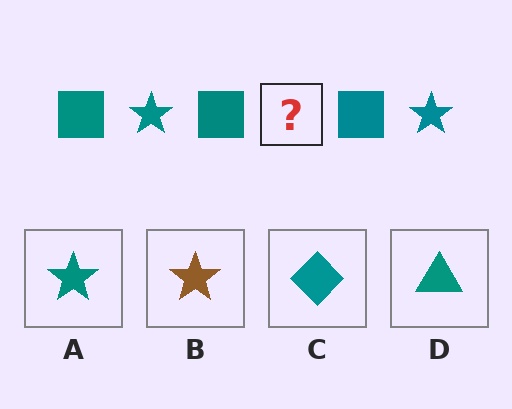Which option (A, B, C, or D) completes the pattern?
A.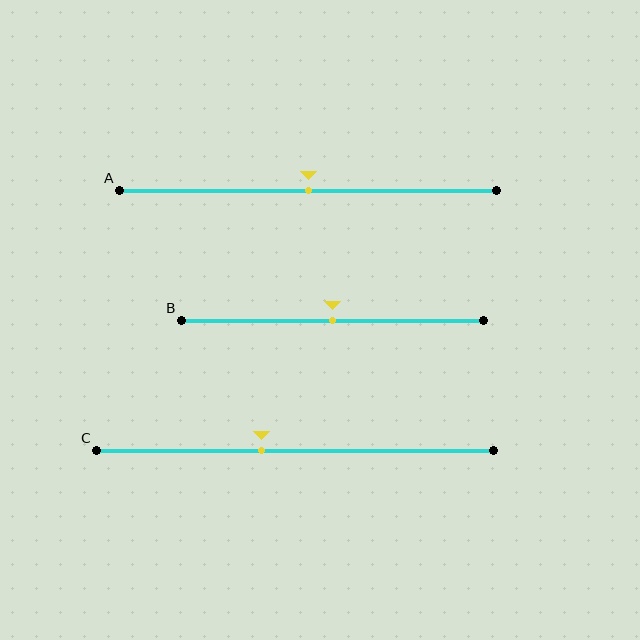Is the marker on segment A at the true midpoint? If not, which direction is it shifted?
Yes, the marker on segment A is at the true midpoint.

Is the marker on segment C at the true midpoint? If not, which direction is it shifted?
No, the marker on segment C is shifted to the left by about 8% of the segment length.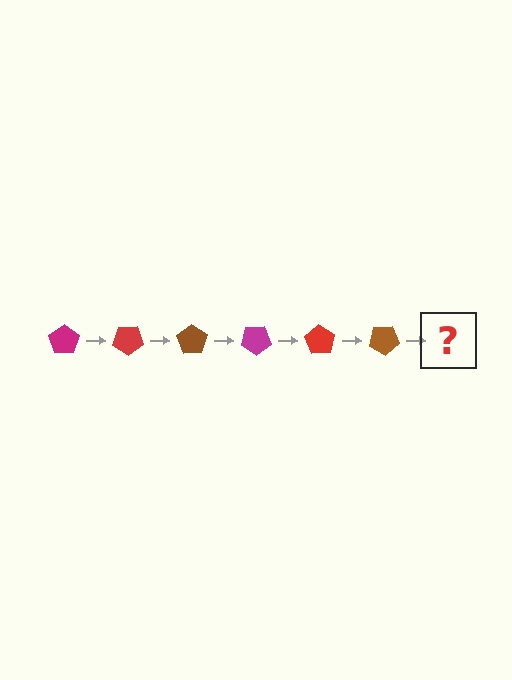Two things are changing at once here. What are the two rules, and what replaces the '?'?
The two rules are that it rotates 35 degrees each step and the color cycles through magenta, red, and brown. The '?' should be a magenta pentagon, rotated 210 degrees from the start.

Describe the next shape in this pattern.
It should be a magenta pentagon, rotated 210 degrees from the start.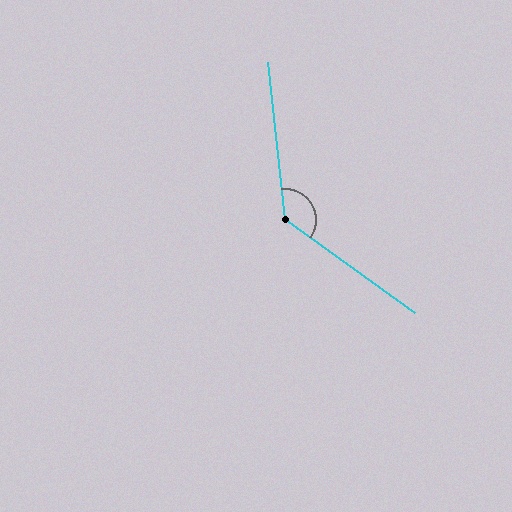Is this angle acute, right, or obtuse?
It is obtuse.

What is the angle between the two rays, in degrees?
Approximately 132 degrees.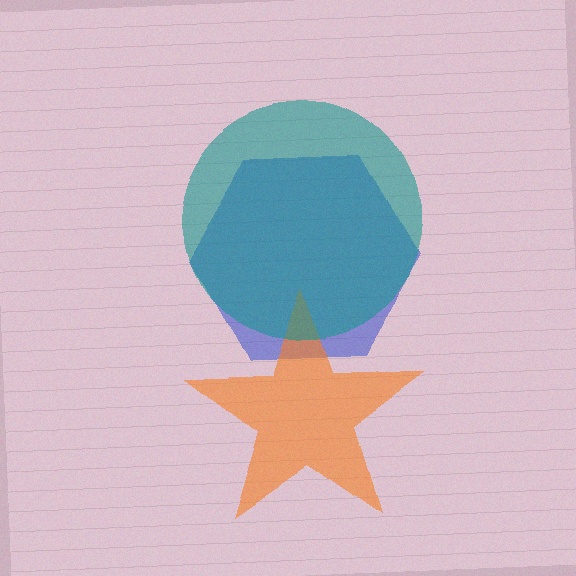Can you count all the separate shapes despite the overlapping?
Yes, there are 3 separate shapes.